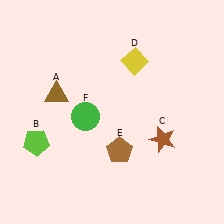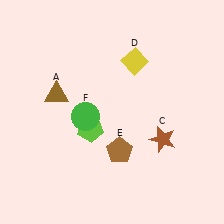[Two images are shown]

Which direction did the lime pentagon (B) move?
The lime pentagon (B) moved right.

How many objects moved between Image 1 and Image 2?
1 object moved between the two images.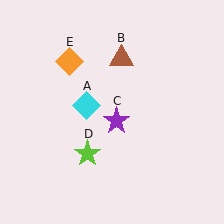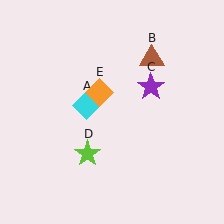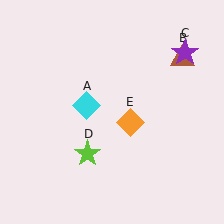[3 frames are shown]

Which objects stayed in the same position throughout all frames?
Cyan diamond (object A) and lime star (object D) remained stationary.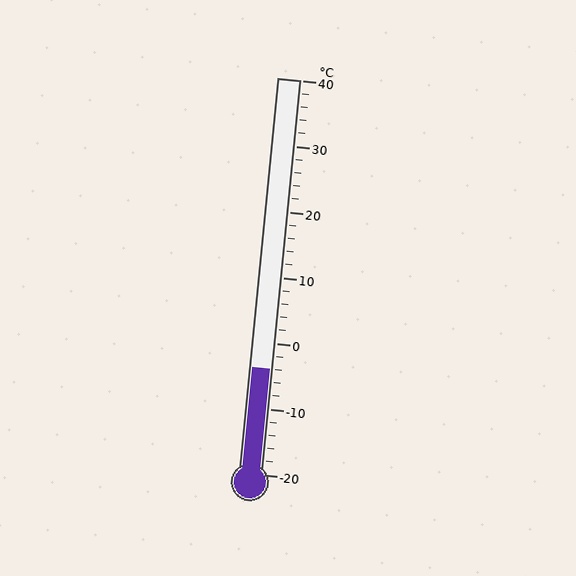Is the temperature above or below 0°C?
The temperature is below 0°C.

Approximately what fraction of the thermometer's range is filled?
The thermometer is filled to approximately 25% of its range.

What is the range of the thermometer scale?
The thermometer scale ranges from -20°C to 40°C.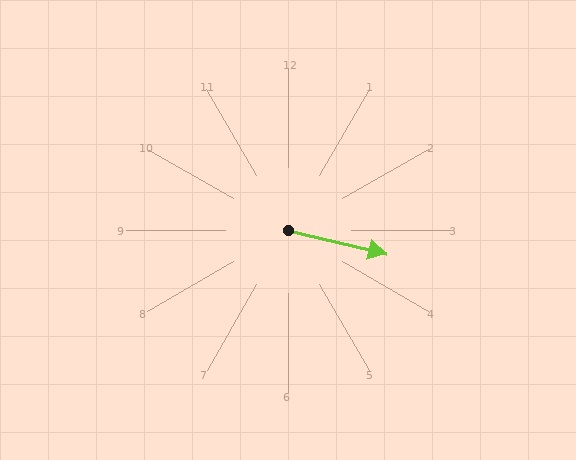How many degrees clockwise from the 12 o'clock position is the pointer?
Approximately 104 degrees.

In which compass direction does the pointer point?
East.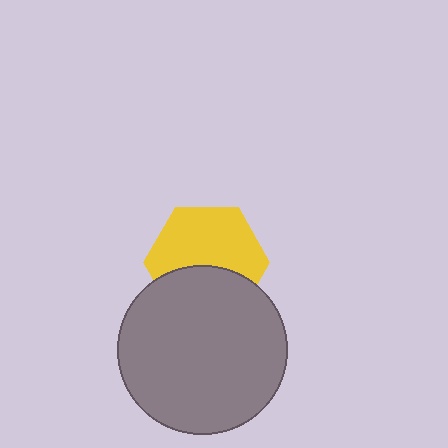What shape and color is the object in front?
The object in front is a gray circle.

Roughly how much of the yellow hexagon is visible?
About half of it is visible (roughly 60%).